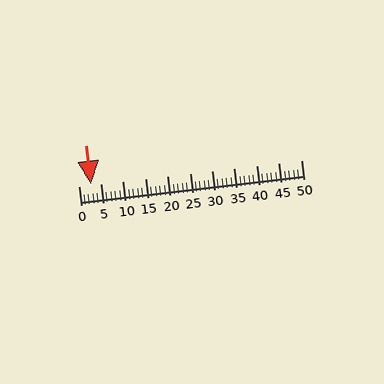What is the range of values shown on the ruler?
The ruler shows values from 0 to 50.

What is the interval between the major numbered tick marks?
The major tick marks are spaced 5 units apart.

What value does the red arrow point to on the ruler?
The red arrow points to approximately 3.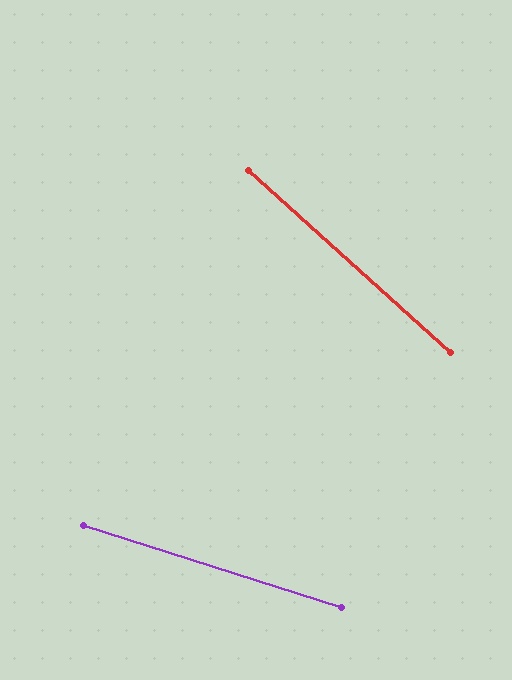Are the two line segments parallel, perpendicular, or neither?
Neither parallel nor perpendicular — they differ by about 24°.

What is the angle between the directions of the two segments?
Approximately 24 degrees.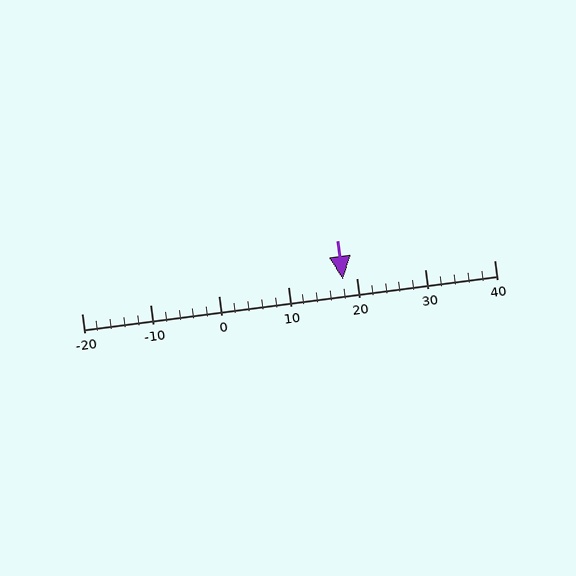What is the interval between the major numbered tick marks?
The major tick marks are spaced 10 units apart.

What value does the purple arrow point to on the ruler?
The purple arrow points to approximately 18.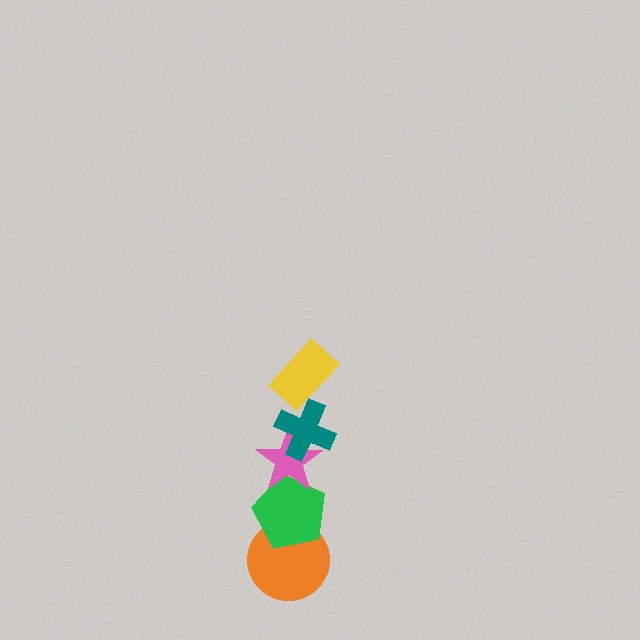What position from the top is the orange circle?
The orange circle is 5th from the top.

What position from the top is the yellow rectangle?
The yellow rectangle is 1st from the top.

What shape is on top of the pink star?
The teal cross is on top of the pink star.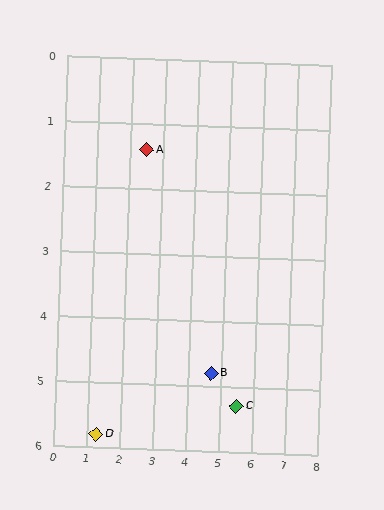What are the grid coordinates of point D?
Point D is at approximately (1.3, 5.8).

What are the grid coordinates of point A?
Point A is at approximately (2.5, 1.4).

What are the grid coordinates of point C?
Point C is at approximately (5.5, 5.3).